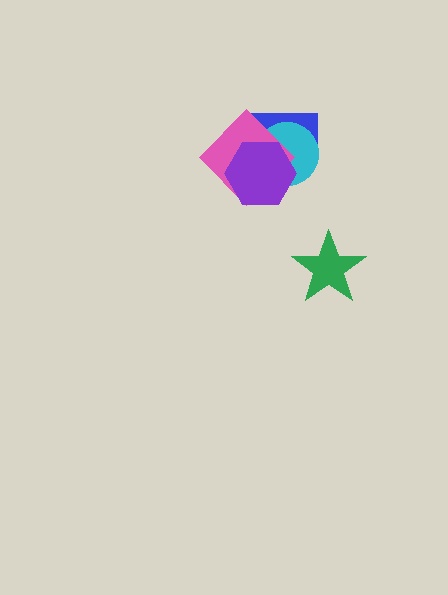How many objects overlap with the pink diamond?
3 objects overlap with the pink diamond.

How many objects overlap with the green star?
0 objects overlap with the green star.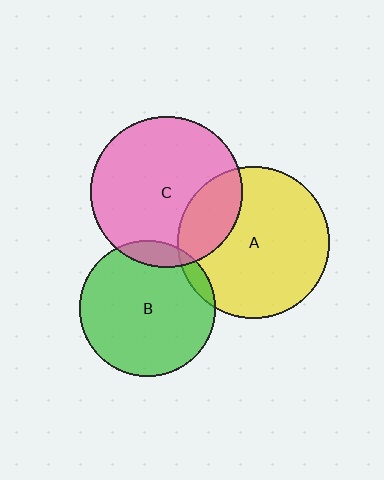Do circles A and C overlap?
Yes.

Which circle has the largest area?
Circle A (yellow).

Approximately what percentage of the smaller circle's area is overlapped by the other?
Approximately 20%.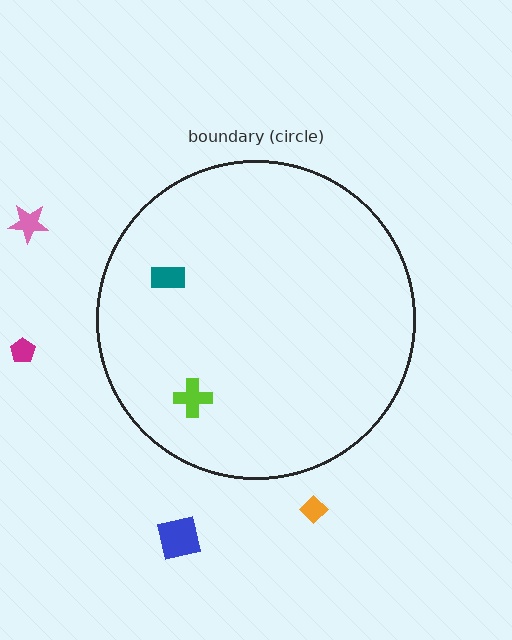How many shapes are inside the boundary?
2 inside, 4 outside.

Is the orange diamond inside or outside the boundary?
Outside.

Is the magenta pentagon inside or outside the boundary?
Outside.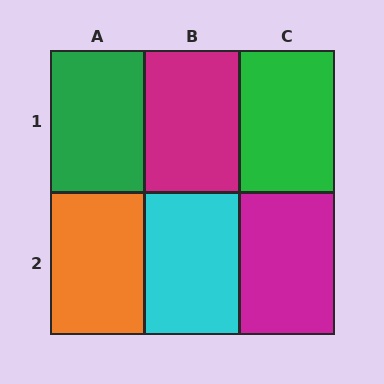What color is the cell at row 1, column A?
Green.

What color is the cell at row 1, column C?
Green.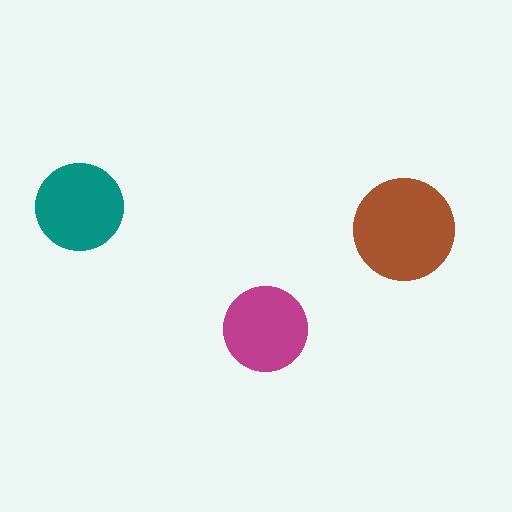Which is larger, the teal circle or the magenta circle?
The teal one.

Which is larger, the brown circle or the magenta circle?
The brown one.